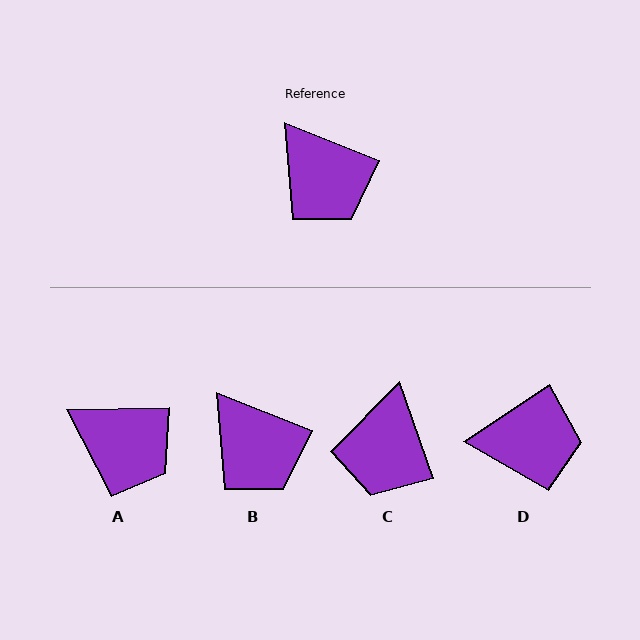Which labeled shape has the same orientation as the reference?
B.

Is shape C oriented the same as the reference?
No, it is off by about 49 degrees.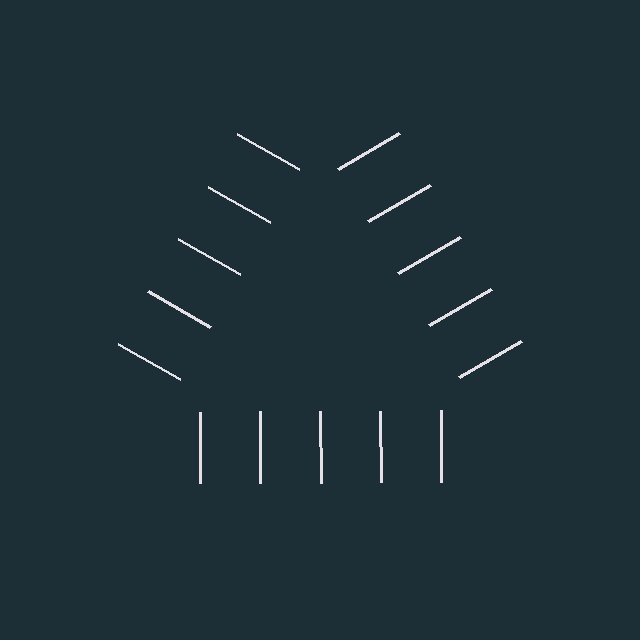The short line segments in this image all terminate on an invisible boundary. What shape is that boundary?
An illusory triangle — the line segments terminate on its edges but no continuous stroke is drawn.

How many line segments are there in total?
15 — 5 along each of the 3 edges.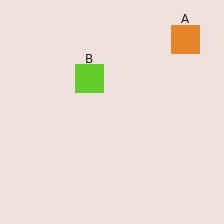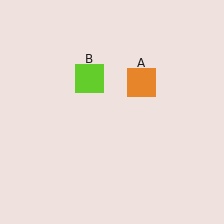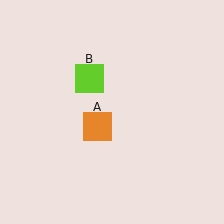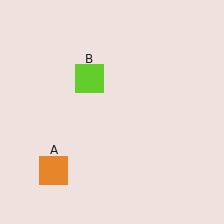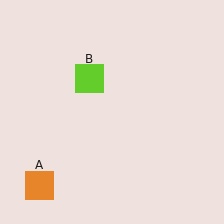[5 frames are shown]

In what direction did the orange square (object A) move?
The orange square (object A) moved down and to the left.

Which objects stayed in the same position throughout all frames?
Lime square (object B) remained stationary.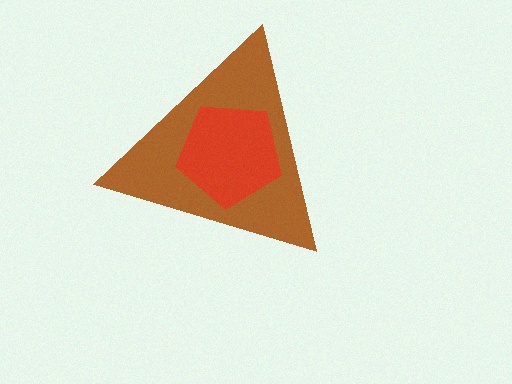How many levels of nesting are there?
2.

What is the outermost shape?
The brown triangle.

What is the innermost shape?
The red pentagon.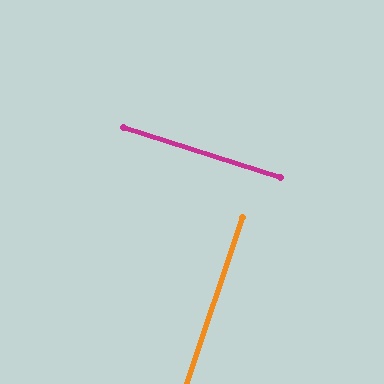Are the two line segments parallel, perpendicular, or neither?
Perpendicular — they meet at approximately 89°.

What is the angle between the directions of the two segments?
Approximately 89 degrees.